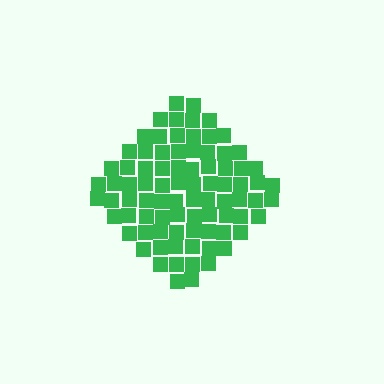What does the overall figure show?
The overall figure shows a diamond.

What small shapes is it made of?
It is made of small squares.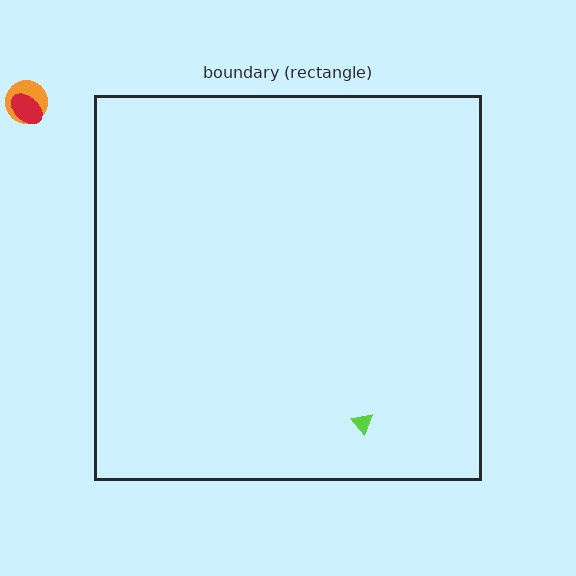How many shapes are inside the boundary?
1 inside, 2 outside.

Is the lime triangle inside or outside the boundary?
Inside.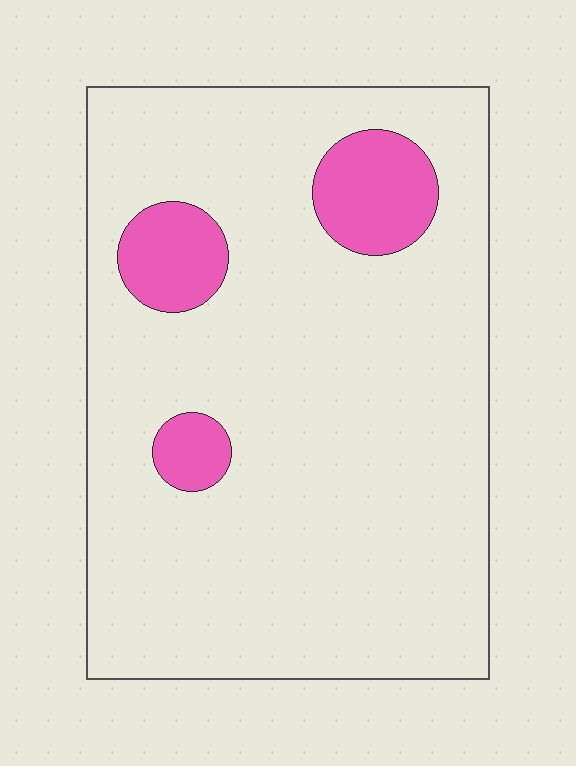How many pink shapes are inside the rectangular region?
3.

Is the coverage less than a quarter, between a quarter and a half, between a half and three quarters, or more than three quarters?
Less than a quarter.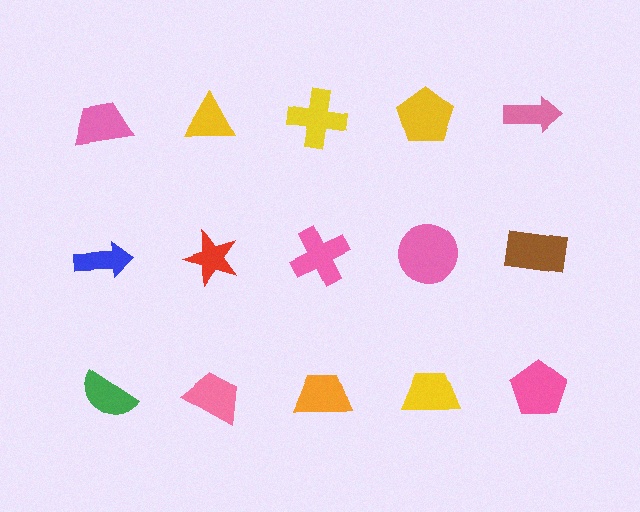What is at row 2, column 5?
A brown rectangle.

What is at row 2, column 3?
A pink cross.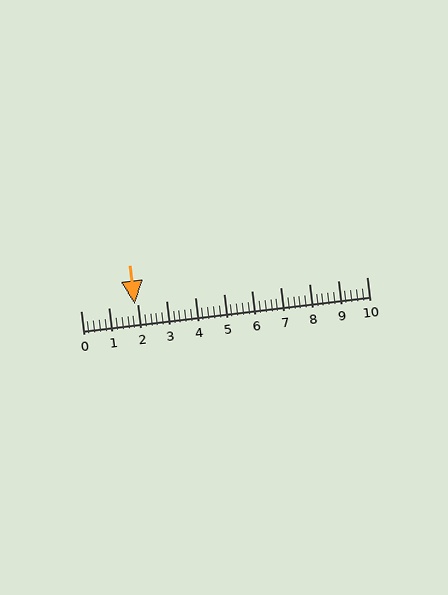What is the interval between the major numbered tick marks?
The major tick marks are spaced 1 units apart.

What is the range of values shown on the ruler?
The ruler shows values from 0 to 10.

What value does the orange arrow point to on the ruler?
The orange arrow points to approximately 1.9.